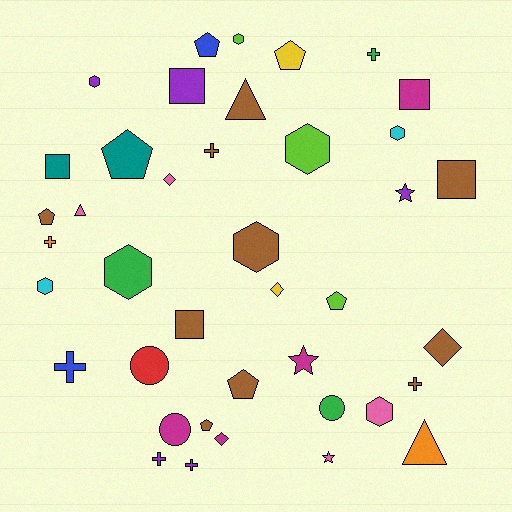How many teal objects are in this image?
There are 2 teal objects.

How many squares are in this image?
There are 5 squares.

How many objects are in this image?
There are 40 objects.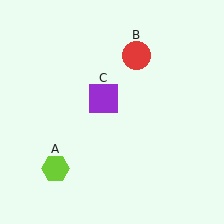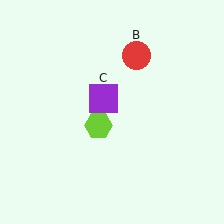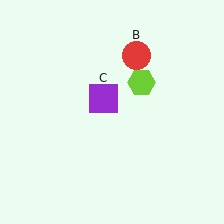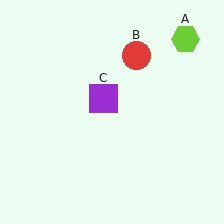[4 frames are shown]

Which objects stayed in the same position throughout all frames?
Red circle (object B) and purple square (object C) remained stationary.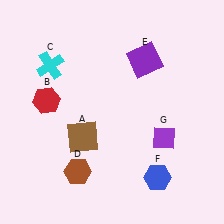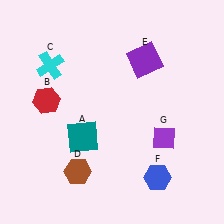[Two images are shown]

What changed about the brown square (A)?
In Image 1, A is brown. In Image 2, it changed to teal.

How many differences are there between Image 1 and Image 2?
There is 1 difference between the two images.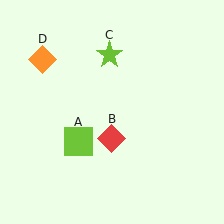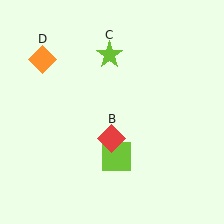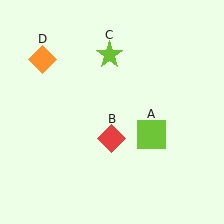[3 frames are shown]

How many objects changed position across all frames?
1 object changed position: lime square (object A).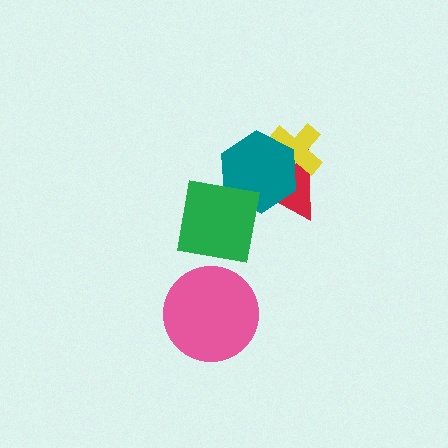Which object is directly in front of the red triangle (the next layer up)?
The yellow cross is directly in front of the red triangle.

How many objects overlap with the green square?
1 object overlaps with the green square.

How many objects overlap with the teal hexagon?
3 objects overlap with the teal hexagon.